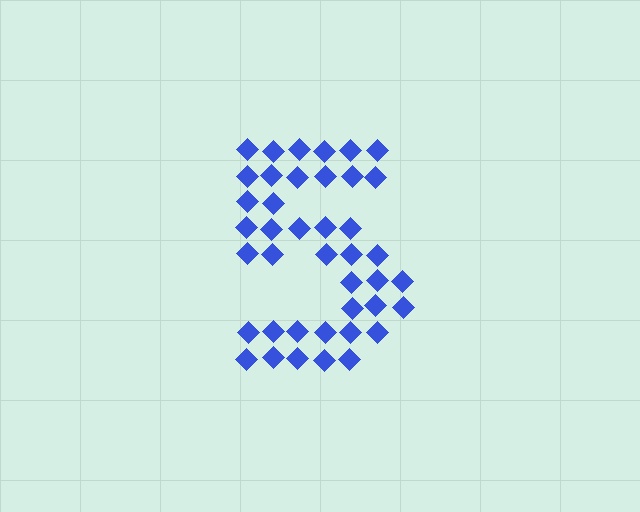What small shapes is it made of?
It is made of small diamonds.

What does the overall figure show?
The overall figure shows the digit 5.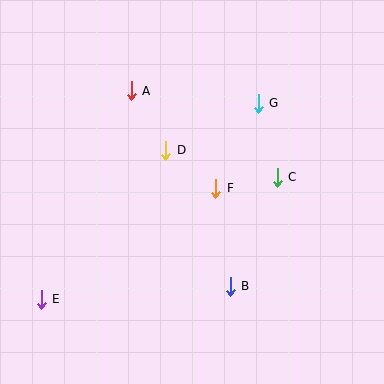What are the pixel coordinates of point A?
Point A is at (131, 91).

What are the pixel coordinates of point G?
Point G is at (258, 103).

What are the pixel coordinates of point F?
Point F is at (216, 188).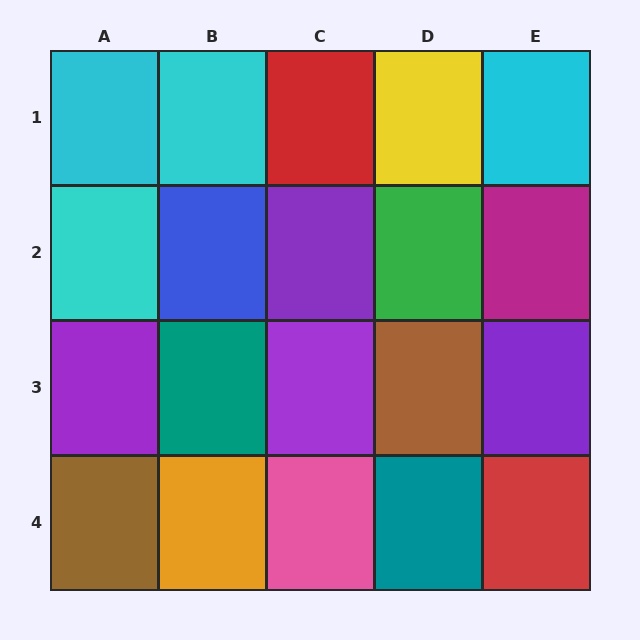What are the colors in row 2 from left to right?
Cyan, blue, purple, green, magenta.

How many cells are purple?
4 cells are purple.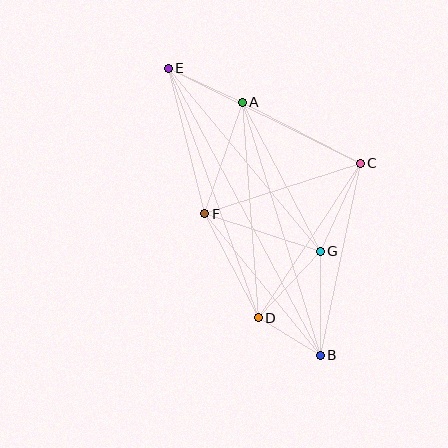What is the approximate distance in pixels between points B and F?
The distance between B and F is approximately 182 pixels.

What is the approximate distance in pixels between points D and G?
The distance between D and G is approximately 91 pixels.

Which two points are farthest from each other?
Points B and E are farthest from each other.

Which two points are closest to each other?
Points B and D are closest to each other.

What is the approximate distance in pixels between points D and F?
The distance between D and F is approximately 117 pixels.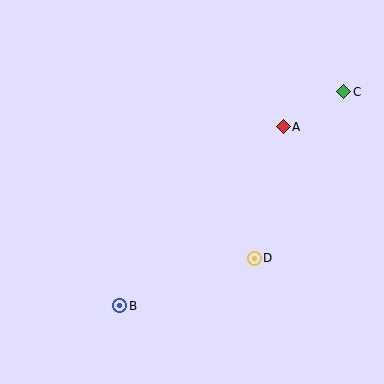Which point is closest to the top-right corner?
Point C is closest to the top-right corner.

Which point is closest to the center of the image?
Point D at (254, 258) is closest to the center.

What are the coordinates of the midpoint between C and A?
The midpoint between C and A is at (314, 109).